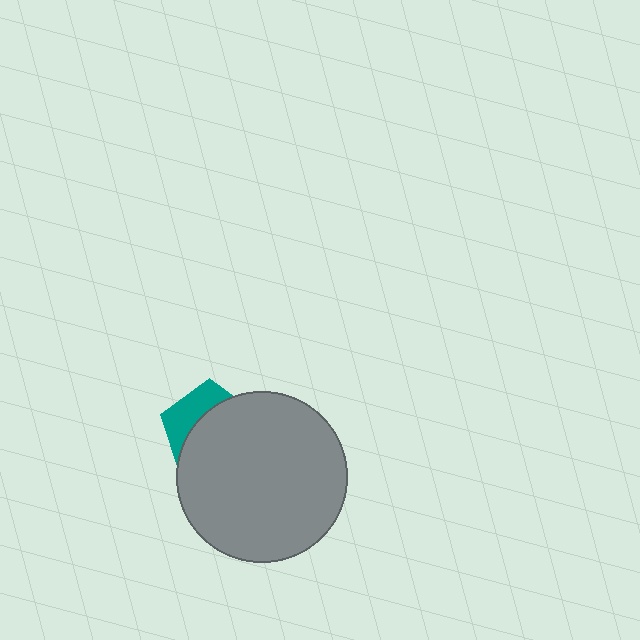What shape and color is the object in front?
The object in front is a gray circle.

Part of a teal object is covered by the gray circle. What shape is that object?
It is a pentagon.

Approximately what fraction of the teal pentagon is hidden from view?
Roughly 67% of the teal pentagon is hidden behind the gray circle.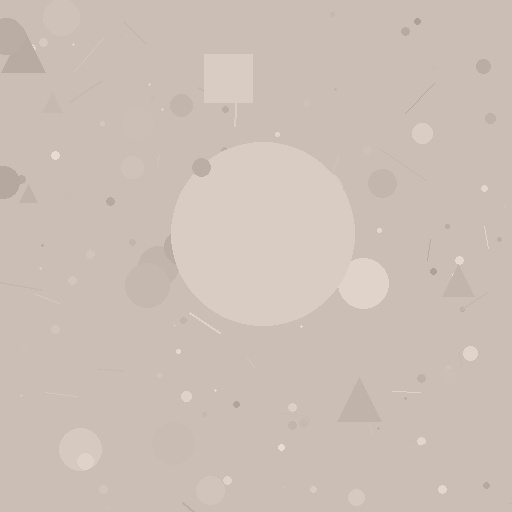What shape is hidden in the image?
A circle is hidden in the image.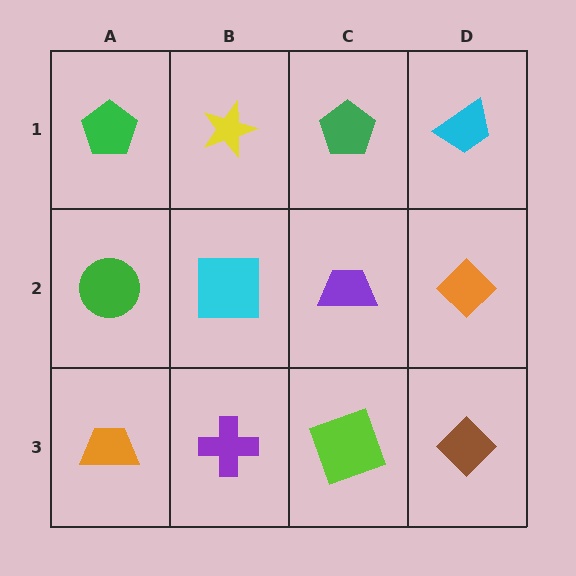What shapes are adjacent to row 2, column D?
A cyan trapezoid (row 1, column D), a brown diamond (row 3, column D), a purple trapezoid (row 2, column C).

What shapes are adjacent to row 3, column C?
A purple trapezoid (row 2, column C), a purple cross (row 3, column B), a brown diamond (row 3, column D).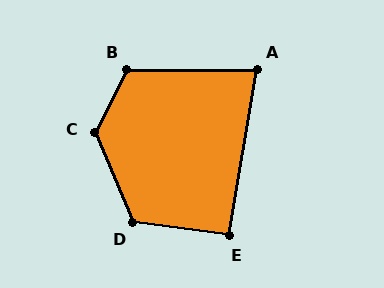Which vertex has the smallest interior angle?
A, at approximately 80 degrees.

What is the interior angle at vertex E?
Approximately 92 degrees (approximately right).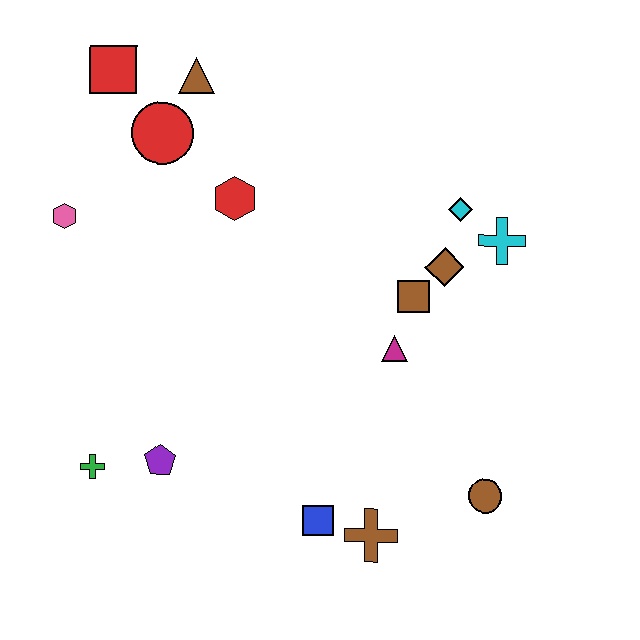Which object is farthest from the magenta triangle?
The red square is farthest from the magenta triangle.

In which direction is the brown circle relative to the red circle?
The brown circle is below the red circle.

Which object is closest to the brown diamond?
The brown square is closest to the brown diamond.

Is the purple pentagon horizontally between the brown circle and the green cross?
Yes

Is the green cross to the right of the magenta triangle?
No